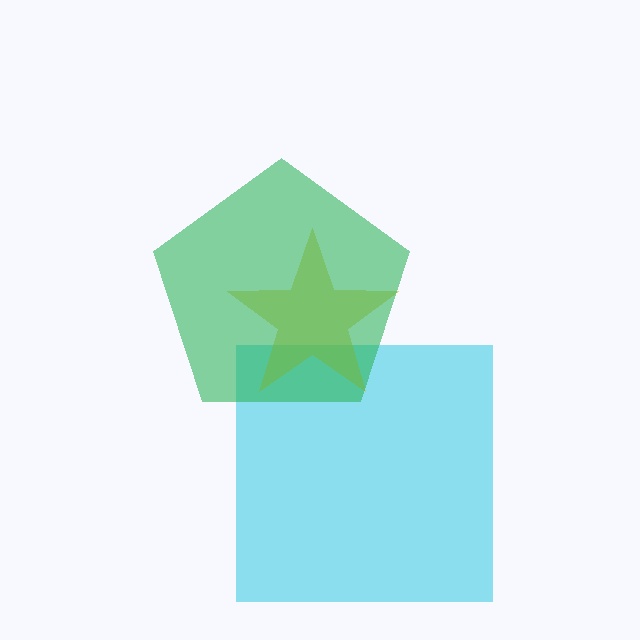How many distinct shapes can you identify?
There are 3 distinct shapes: a cyan square, a yellow star, a green pentagon.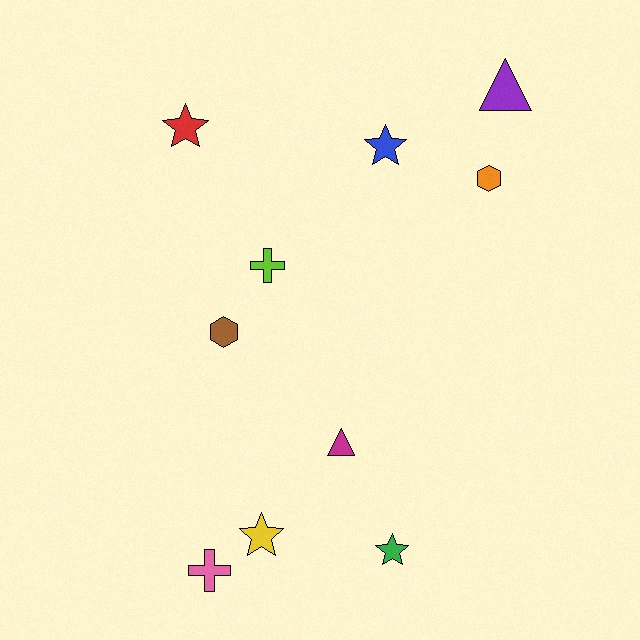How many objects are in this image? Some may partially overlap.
There are 10 objects.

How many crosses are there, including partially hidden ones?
There are 2 crosses.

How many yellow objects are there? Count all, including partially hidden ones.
There is 1 yellow object.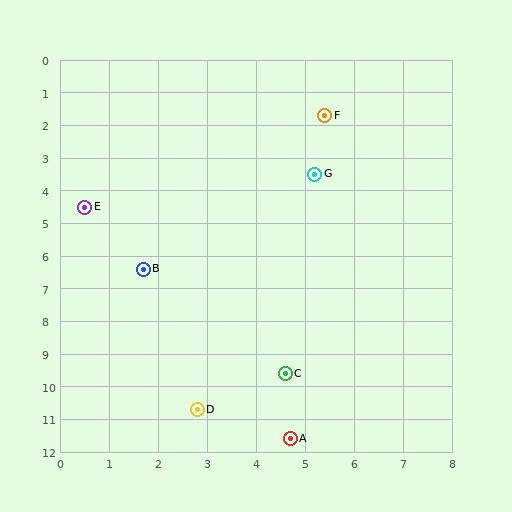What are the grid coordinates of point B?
Point B is at approximately (1.7, 6.4).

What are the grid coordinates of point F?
Point F is at approximately (5.4, 1.7).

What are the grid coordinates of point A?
Point A is at approximately (4.7, 11.6).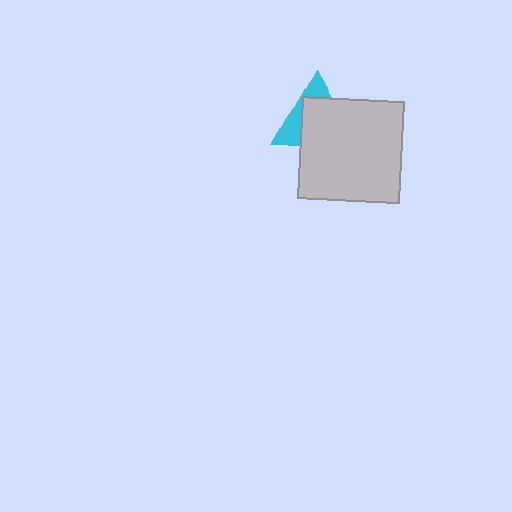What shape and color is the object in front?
The object in front is a light gray square.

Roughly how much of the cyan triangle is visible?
A small part of it is visible (roughly 35%).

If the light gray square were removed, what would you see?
You would see the complete cyan triangle.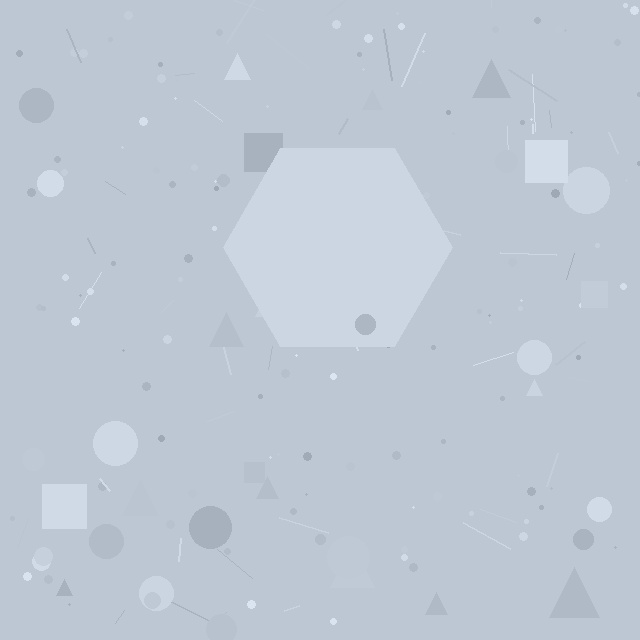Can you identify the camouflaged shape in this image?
The camouflaged shape is a hexagon.